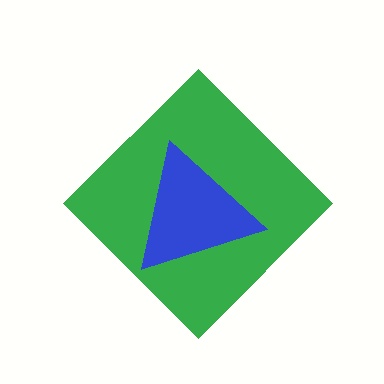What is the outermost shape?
The green diamond.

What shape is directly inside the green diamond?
The blue triangle.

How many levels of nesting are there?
2.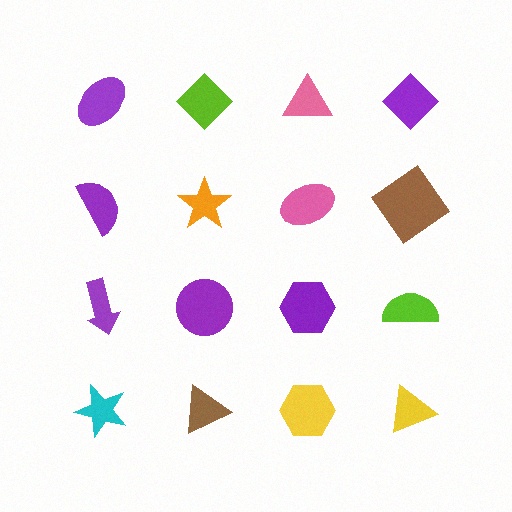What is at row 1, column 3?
A pink triangle.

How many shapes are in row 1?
4 shapes.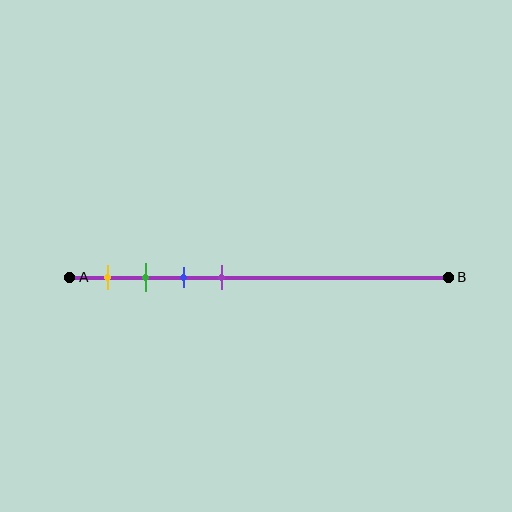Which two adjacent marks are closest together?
The green and blue marks are the closest adjacent pair.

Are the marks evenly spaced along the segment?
Yes, the marks are approximately evenly spaced.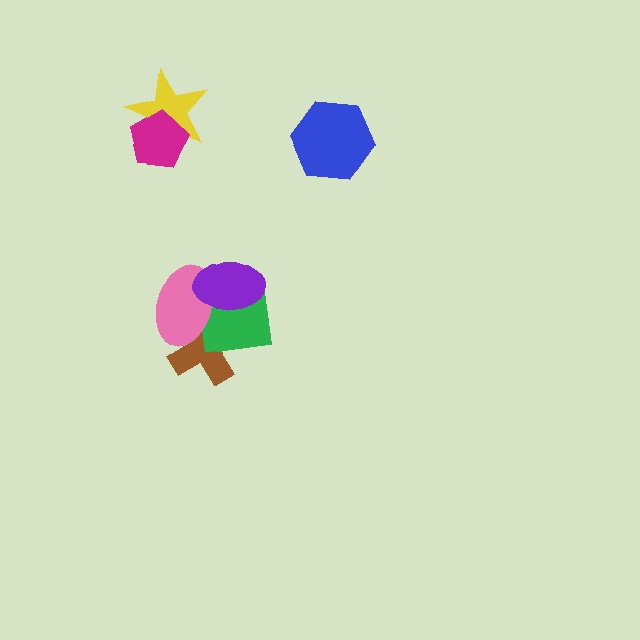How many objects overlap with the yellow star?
1 object overlaps with the yellow star.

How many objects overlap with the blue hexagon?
0 objects overlap with the blue hexagon.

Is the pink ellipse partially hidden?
Yes, it is partially covered by another shape.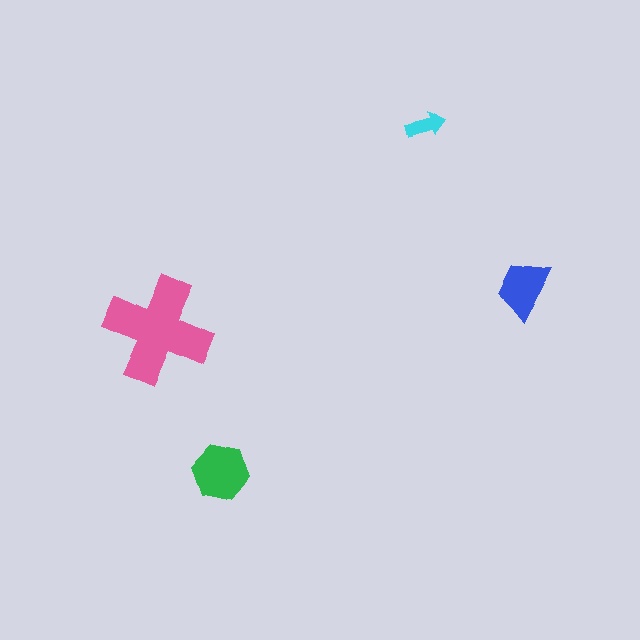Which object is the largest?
The pink cross.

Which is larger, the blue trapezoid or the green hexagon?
The green hexagon.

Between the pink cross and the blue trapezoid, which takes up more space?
The pink cross.